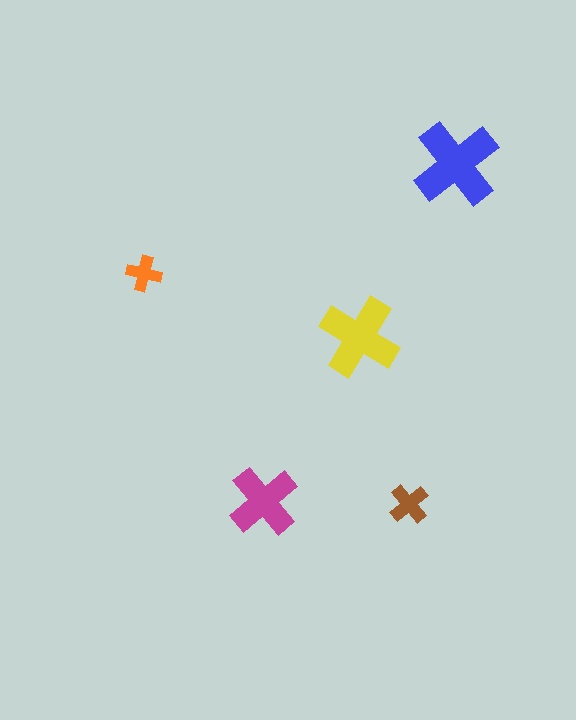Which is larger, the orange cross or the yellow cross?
The yellow one.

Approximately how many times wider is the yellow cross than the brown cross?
About 2 times wider.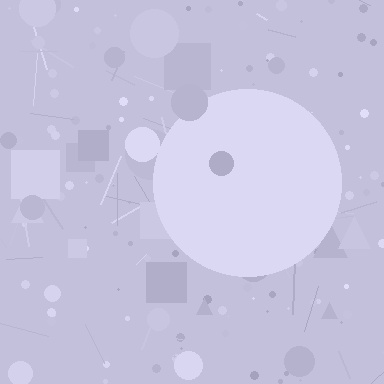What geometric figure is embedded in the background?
A circle is embedded in the background.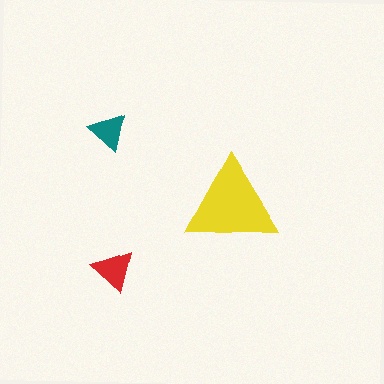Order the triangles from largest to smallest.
the yellow one, the red one, the teal one.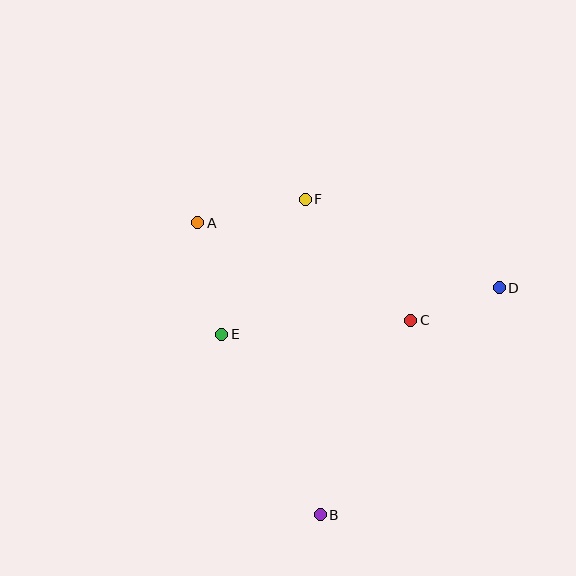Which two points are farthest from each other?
Points A and B are farthest from each other.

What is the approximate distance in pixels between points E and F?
The distance between E and F is approximately 159 pixels.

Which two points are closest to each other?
Points C and D are closest to each other.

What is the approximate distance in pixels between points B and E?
The distance between B and E is approximately 206 pixels.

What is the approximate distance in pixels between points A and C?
The distance between A and C is approximately 234 pixels.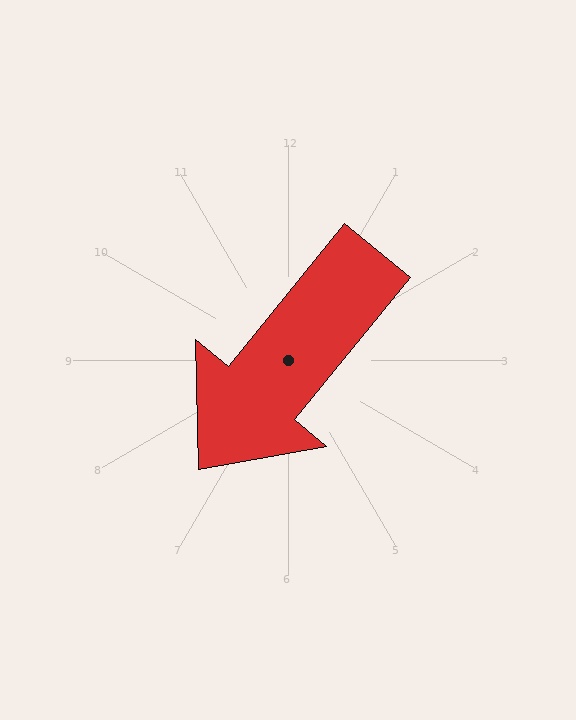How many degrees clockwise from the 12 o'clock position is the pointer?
Approximately 219 degrees.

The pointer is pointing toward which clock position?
Roughly 7 o'clock.